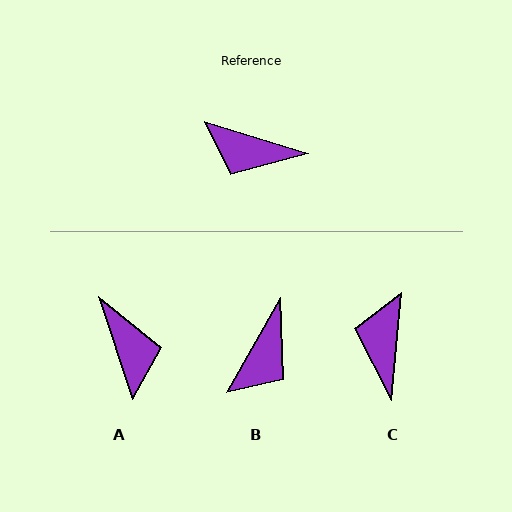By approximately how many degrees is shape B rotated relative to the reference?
Approximately 78 degrees counter-clockwise.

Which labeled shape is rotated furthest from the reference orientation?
A, about 125 degrees away.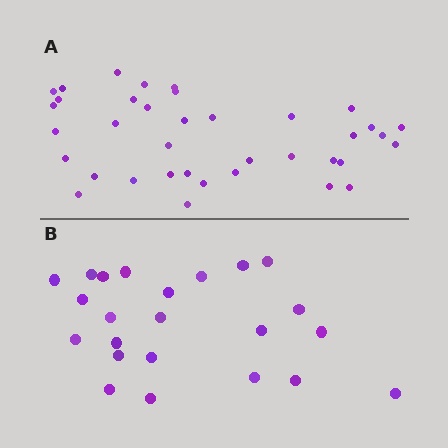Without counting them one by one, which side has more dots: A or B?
Region A (the top region) has more dots.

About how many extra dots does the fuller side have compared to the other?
Region A has approximately 15 more dots than region B.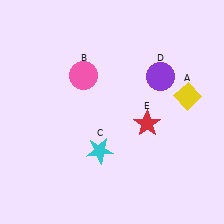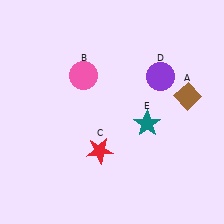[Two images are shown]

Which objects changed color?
A changed from yellow to brown. C changed from cyan to red. E changed from red to teal.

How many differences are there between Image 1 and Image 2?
There are 3 differences between the two images.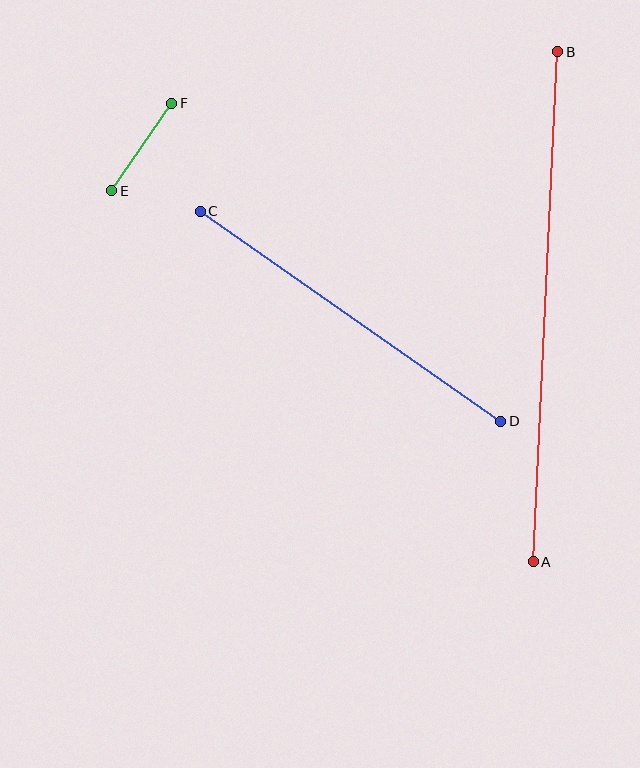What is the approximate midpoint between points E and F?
The midpoint is at approximately (142, 147) pixels.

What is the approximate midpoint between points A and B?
The midpoint is at approximately (545, 307) pixels.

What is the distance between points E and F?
The distance is approximately 106 pixels.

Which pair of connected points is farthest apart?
Points A and B are farthest apart.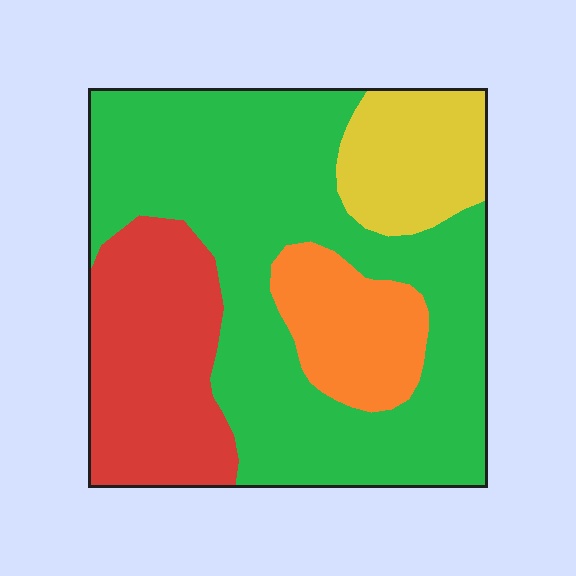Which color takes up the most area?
Green, at roughly 55%.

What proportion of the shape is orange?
Orange covers around 10% of the shape.